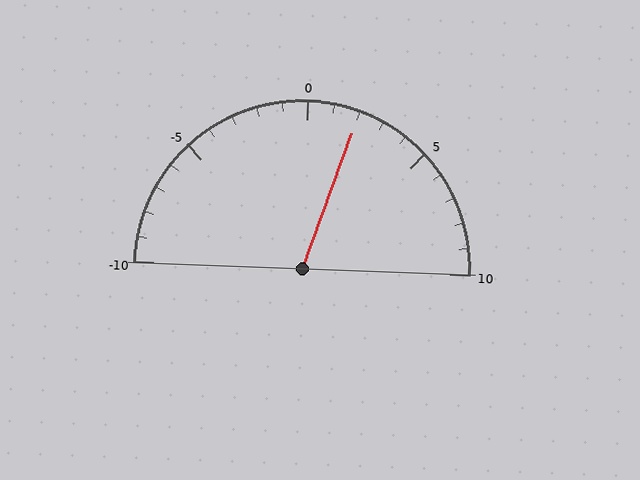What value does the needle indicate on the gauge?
The needle indicates approximately 2.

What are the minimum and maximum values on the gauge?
The gauge ranges from -10 to 10.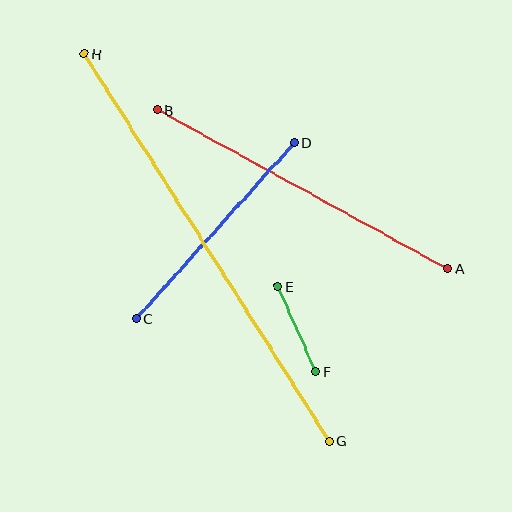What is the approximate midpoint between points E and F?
The midpoint is at approximately (297, 329) pixels.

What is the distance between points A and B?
The distance is approximately 331 pixels.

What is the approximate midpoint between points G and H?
The midpoint is at approximately (207, 248) pixels.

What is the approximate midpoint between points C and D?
The midpoint is at approximately (215, 231) pixels.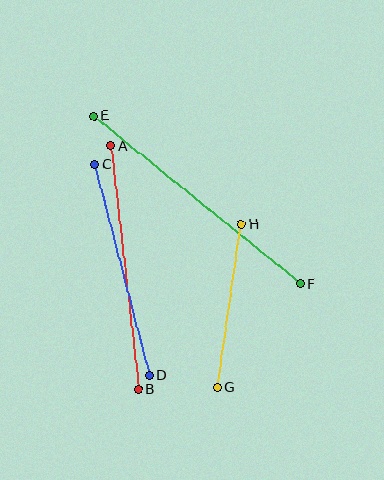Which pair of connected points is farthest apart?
Points E and F are farthest apart.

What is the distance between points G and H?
The distance is approximately 165 pixels.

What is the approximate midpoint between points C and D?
The midpoint is at approximately (122, 270) pixels.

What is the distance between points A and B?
The distance is approximately 245 pixels.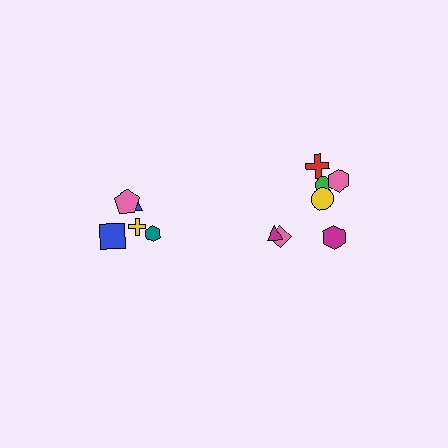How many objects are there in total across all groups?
There are 12 objects.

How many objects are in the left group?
There are 5 objects.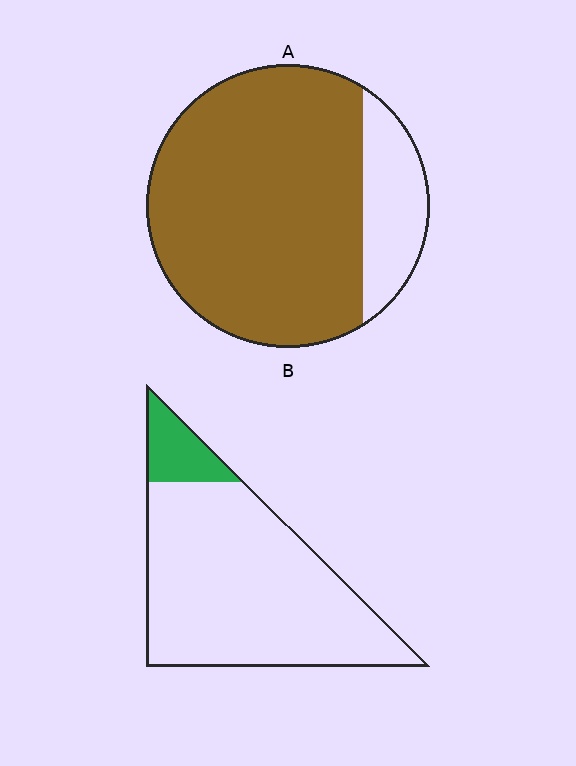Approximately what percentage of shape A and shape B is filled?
A is approximately 80% and B is approximately 10%.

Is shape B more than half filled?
No.